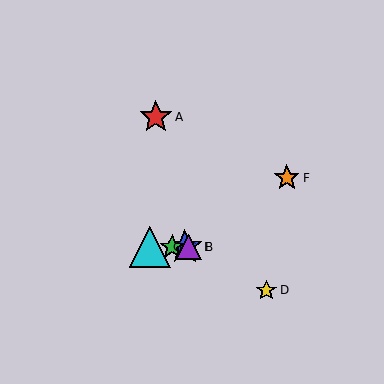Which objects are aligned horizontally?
Objects B, C, E, G are aligned horizontally.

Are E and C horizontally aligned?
Yes, both are at y≈247.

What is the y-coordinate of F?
Object F is at y≈178.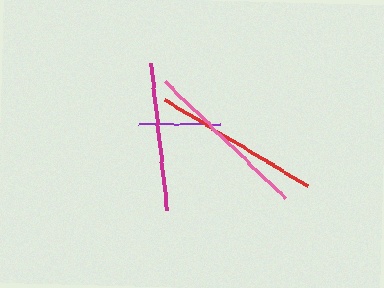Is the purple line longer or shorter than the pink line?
The pink line is longer than the purple line.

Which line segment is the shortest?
The purple line is the shortest at approximately 81 pixels.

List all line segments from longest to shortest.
From longest to shortest: red, pink, magenta, purple.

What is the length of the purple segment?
The purple segment is approximately 81 pixels long.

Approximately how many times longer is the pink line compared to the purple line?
The pink line is approximately 2.0 times the length of the purple line.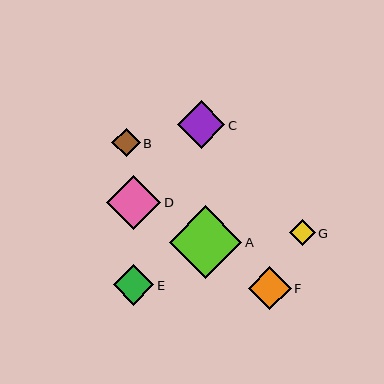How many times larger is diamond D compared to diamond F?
Diamond D is approximately 1.3 times the size of diamond F.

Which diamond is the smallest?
Diamond G is the smallest with a size of approximately 26 pixels.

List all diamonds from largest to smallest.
From largest to smallest: A, D, C, F, E, B, G.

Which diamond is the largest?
Diamond A is the largest with a size of approximately 72 pixels.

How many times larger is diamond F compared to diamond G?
Diamond F is approximately 1.6 times the size of diamond G.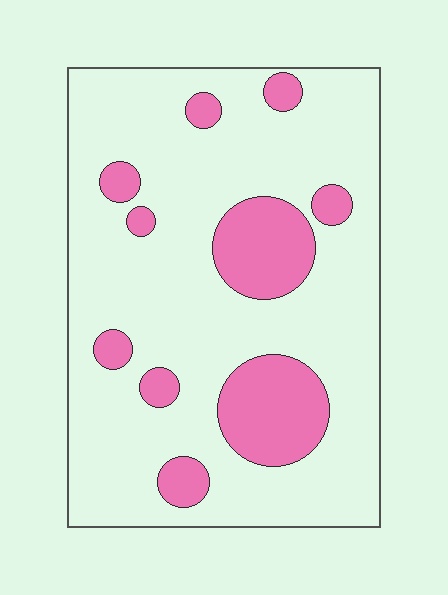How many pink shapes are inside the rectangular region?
10.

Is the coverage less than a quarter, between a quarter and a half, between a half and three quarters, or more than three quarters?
Less than a quarter.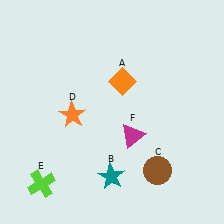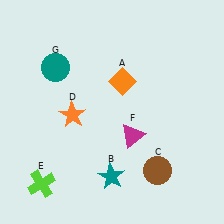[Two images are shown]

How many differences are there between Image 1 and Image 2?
There is 1 difference between the two images.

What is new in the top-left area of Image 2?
A teal circle (G) was added in the top-left area of Image 2.